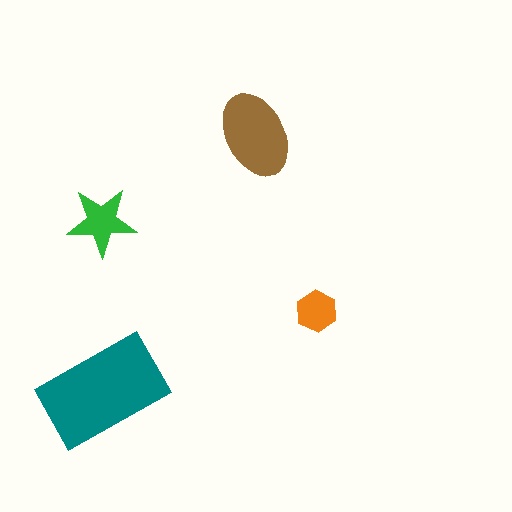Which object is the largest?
The teal rectangle.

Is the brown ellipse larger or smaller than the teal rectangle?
Smaller.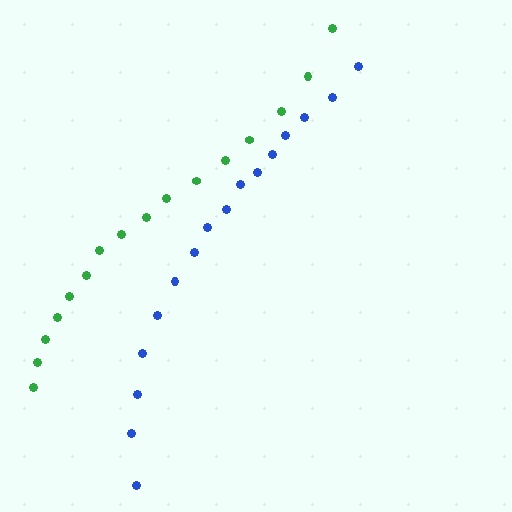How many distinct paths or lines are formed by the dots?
There are 2 distinct paths.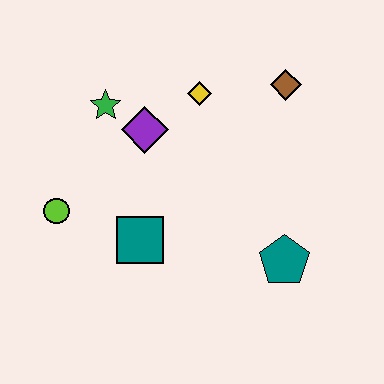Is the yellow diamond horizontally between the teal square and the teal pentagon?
Yes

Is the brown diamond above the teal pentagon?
Yes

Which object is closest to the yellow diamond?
The purple diamond is closest to the yellow diamond.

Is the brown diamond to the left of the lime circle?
No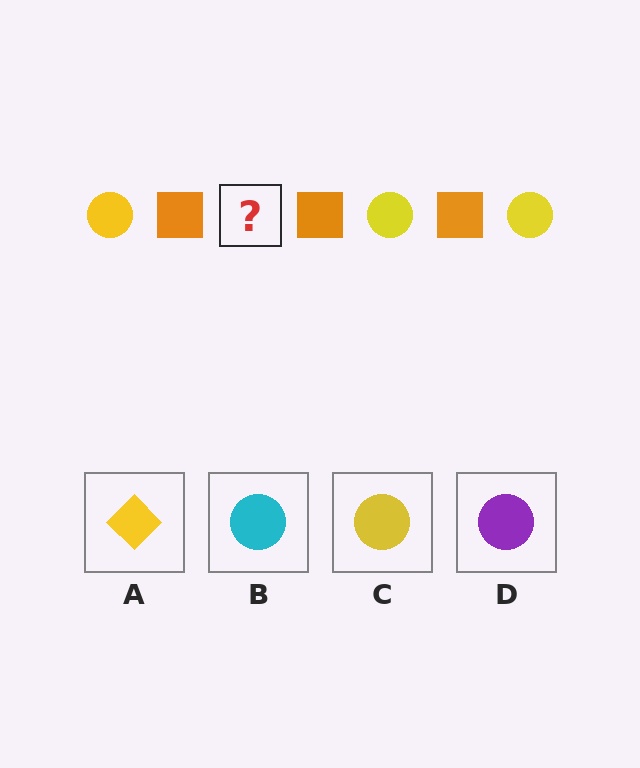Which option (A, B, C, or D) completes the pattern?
C.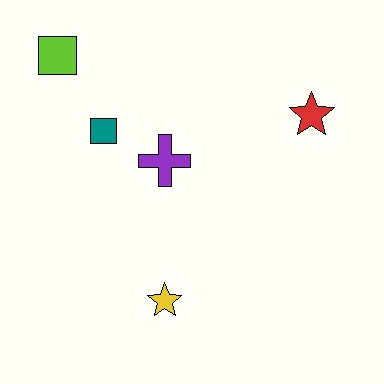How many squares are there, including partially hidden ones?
There are 2 squares.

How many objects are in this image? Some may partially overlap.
There are 5 objects.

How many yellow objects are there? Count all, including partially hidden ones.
There is 1 yellow object.